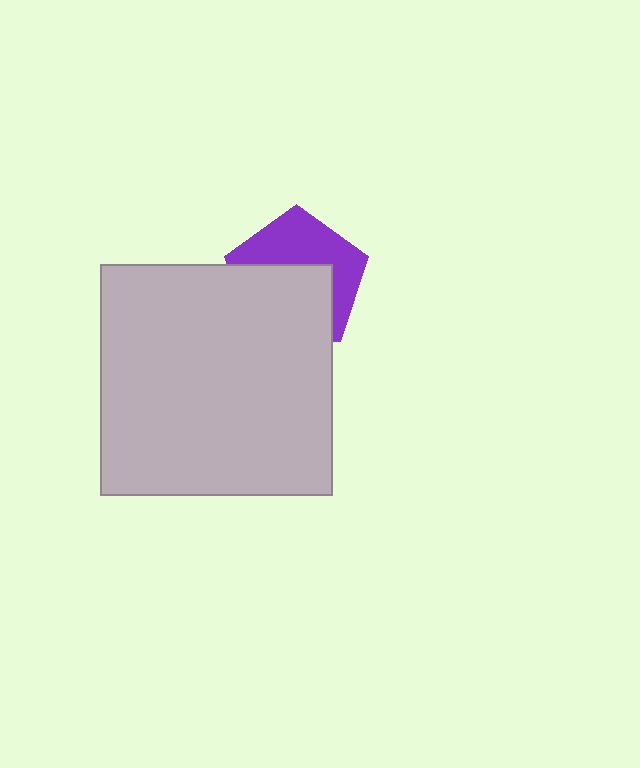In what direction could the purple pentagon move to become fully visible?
The purple pentagon could move up. That would shift it out from behind the light gray square entirely.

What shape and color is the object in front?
The object in front is a light gray square.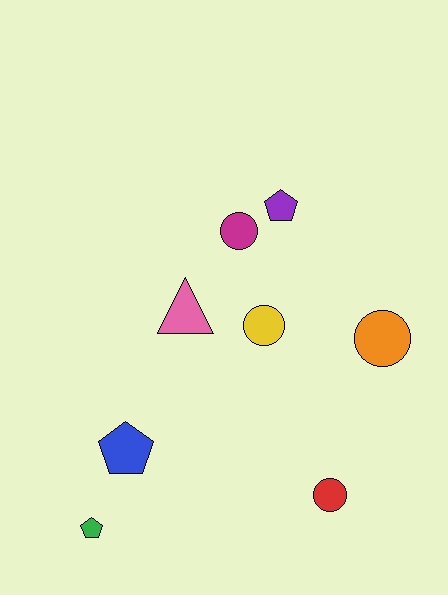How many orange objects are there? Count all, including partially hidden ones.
There is 1 orange object.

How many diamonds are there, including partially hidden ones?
There are no diamonds.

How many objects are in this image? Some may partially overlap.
There are 8 objects.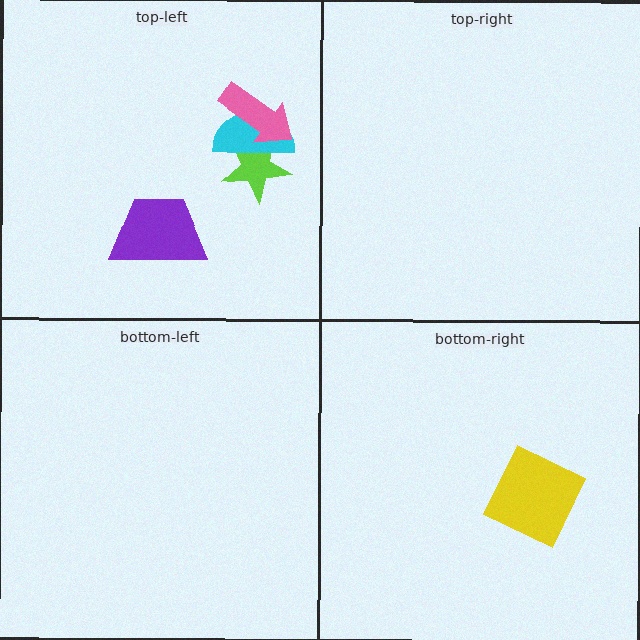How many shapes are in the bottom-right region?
1.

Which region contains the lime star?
The top-left region.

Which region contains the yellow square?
The bottom-right region.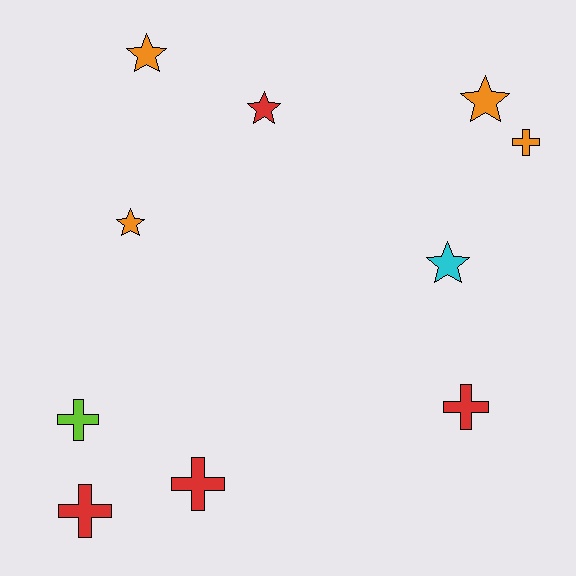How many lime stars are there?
There are no lime stars.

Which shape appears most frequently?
Star, with 5 objects.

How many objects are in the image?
There are 10 objects.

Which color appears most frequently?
Red, with 4 objects.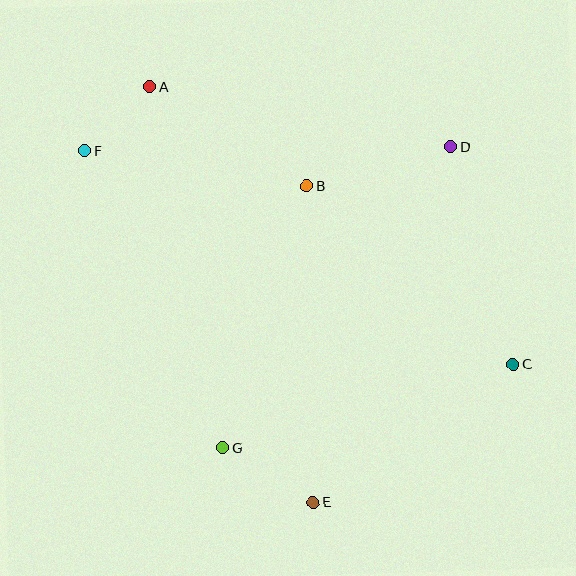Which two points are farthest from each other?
Points C and F are farthest from each other.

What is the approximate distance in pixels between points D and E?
The distance between D and E is approximately 382 pixels.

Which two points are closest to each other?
Points A and F are closest to each other.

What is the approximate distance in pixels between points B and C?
The distance between B and C is approximately 273 pixels.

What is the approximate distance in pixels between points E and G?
The distance between E and G is approximately 106 pixels.